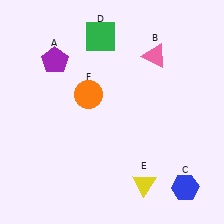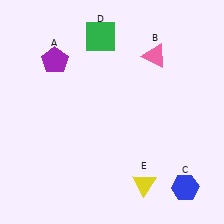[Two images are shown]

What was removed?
The orange circle (F) was removed in Image 2.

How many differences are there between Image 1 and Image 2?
There is 1 difference between the two images.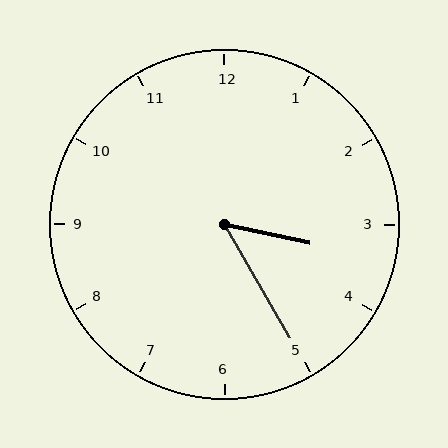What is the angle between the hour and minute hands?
Approximately 48 degrees.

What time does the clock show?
3:25.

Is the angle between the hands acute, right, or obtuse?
It is acute.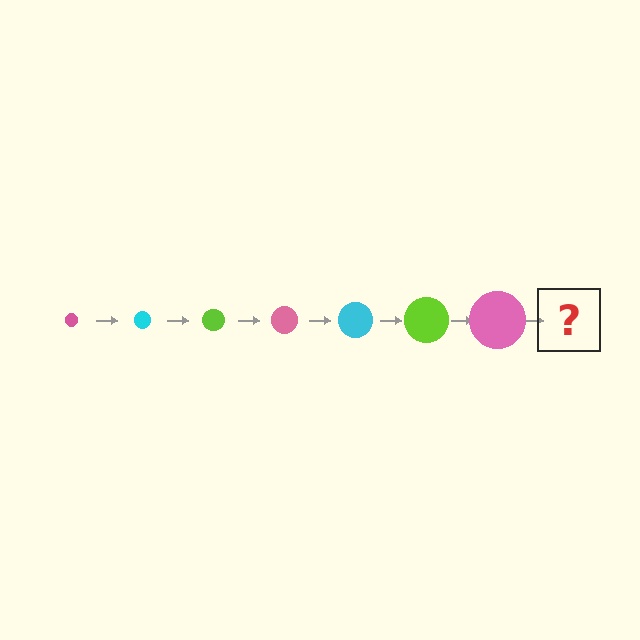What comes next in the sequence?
The next element should be a cyan circle, larger than the previous one.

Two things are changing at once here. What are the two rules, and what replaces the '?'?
The two rules are that the circle grows larger each step and the color cycles through pink, cyan, and lime. The '?' should be a cyan circle, larger than the previous one.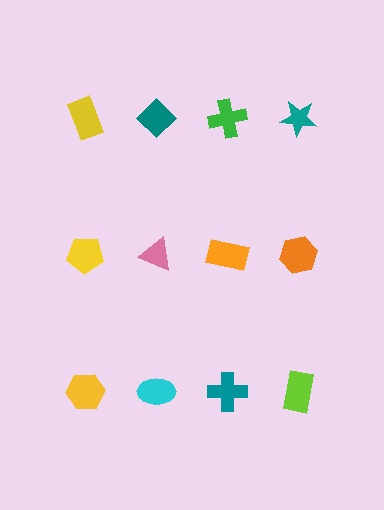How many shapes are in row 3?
4 shapes.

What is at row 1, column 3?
A green cross.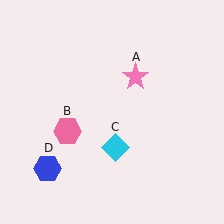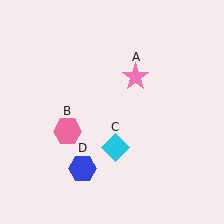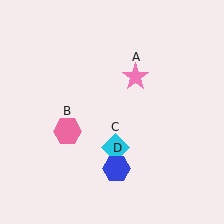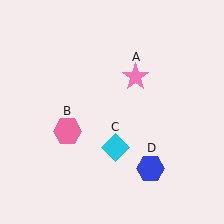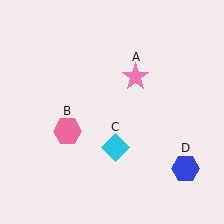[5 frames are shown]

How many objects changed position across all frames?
1 object changed position: blue hexagon (object D).